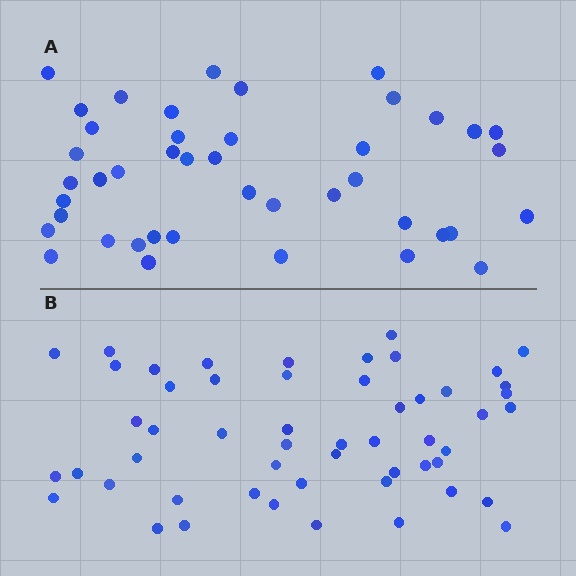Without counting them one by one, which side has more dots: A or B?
Region B (the bottom region) has more dots.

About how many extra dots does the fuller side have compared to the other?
Region B has roughly 10 or so more dots than region A.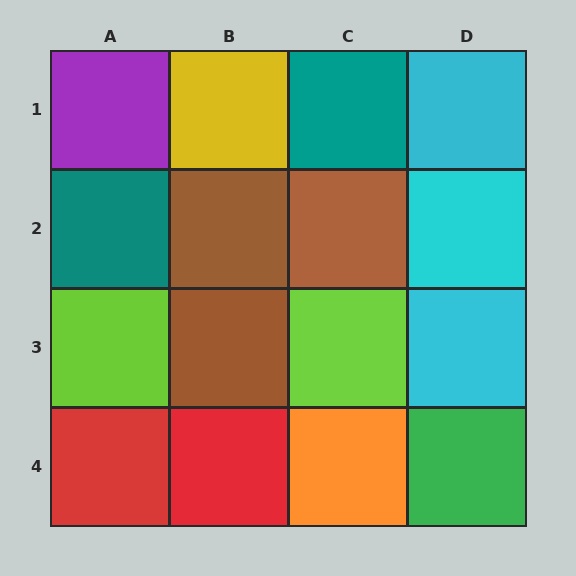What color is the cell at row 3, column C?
Lime.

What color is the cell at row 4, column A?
Red.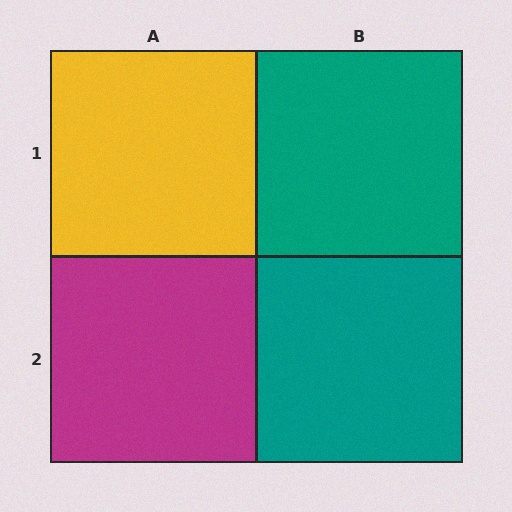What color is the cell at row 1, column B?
Teal.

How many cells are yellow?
1 cell is yellow.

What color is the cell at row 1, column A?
Yellow.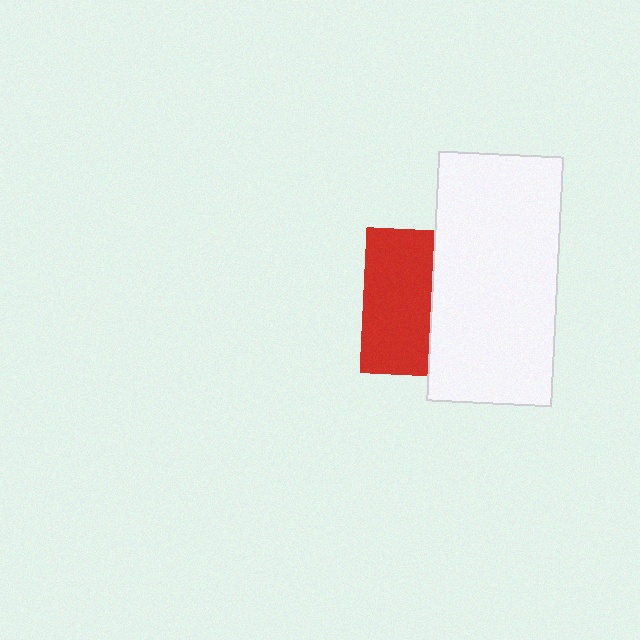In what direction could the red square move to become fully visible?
The red square could move left. That would shift it out from behind the white rectangle entirely.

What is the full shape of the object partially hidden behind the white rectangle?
The partially hidden object is a red square.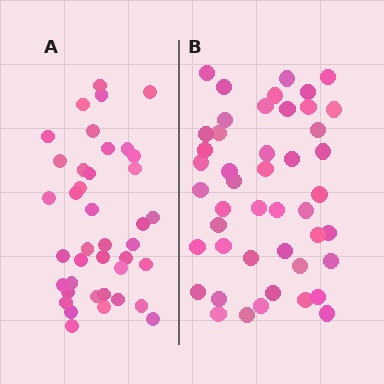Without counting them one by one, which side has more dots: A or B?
Region B (the right region) has more dots.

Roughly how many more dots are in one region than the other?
Region B has about 6 more dots than region A.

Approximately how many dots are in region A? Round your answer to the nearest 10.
About 40 dots.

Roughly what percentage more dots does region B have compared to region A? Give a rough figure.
About 15% more.